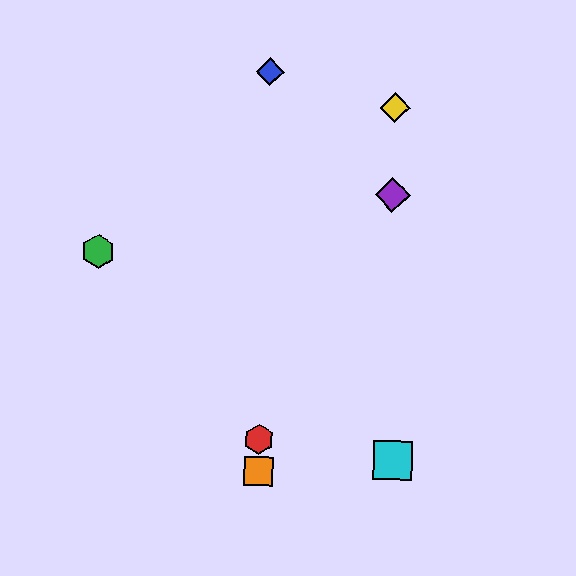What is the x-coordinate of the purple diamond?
The purple diamond is at x≈393.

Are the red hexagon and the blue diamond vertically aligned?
Yes, both are at x≈259.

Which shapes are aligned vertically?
The red hexagon, the blue diamond, the orange square are aligned vertically.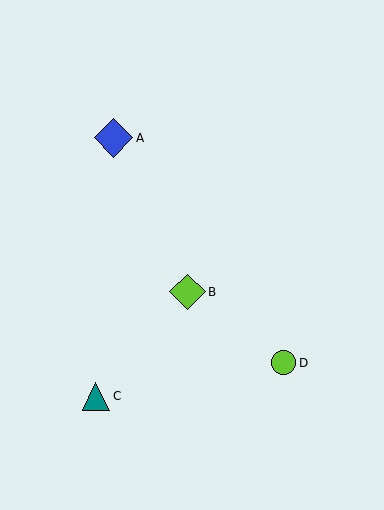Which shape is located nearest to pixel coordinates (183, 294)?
The lime diamond (labeled B) at (187, 292) is nearest to that location.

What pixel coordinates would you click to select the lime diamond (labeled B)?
Click at (187, 292) to select the lime diamond B.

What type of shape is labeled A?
Shape A is a blue diamond.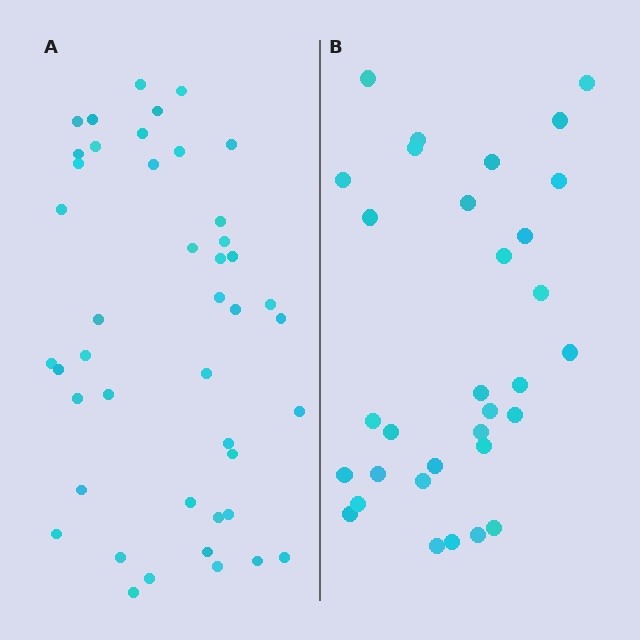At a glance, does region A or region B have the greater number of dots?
Region A (the left region) has more dots.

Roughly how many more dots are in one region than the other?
Region A has roughly 12 or so more dots than region B.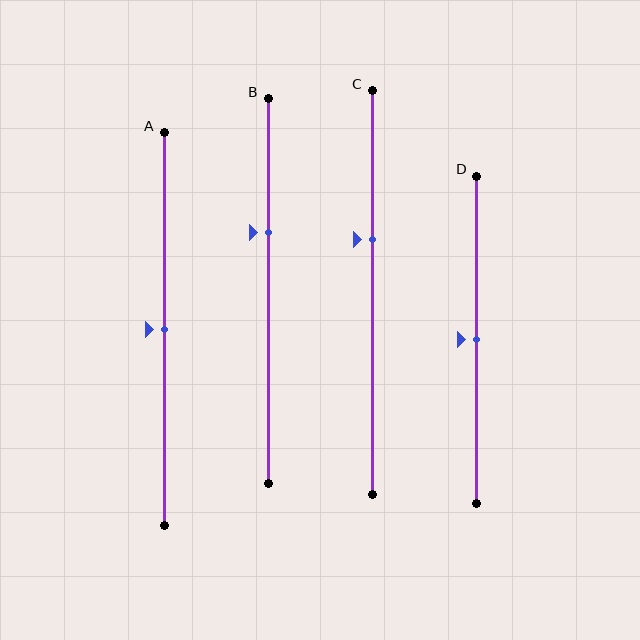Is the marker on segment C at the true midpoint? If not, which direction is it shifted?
No, the marker on segment C is shifted upward by about 13% of the segment length.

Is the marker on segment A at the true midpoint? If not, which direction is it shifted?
Yes, the marker on segment A is at the true midpoint.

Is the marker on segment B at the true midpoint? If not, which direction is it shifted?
No, the marker on segment B is shifted upward by about 15% of the segment length.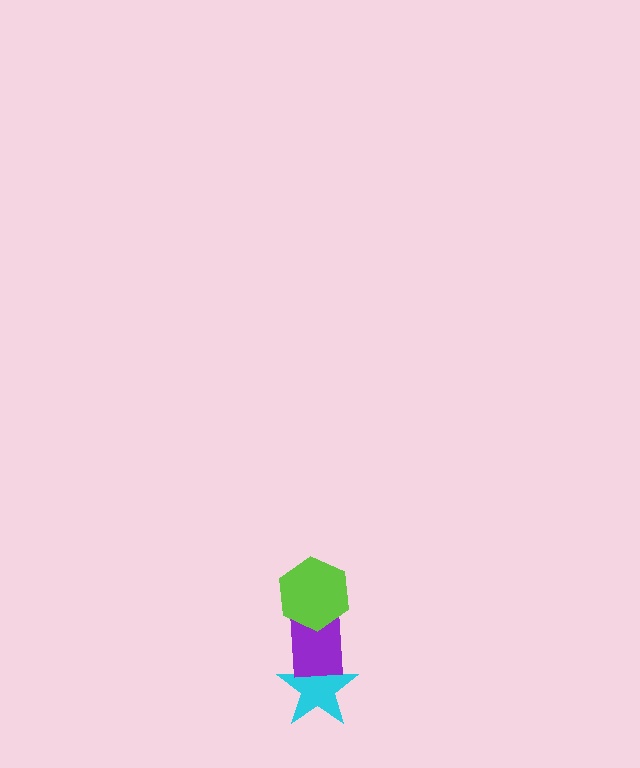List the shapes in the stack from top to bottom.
From top to bottom: the lime hexagon, the purple rectangle, the cyan star.